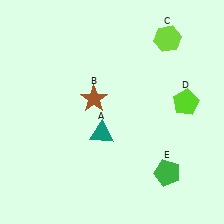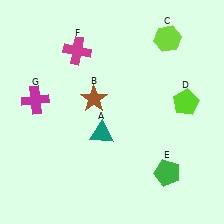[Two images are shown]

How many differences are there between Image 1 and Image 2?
There are 2 differences between the two images.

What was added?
A magenta cross (F), a magenta cross (G) were added in Image 2.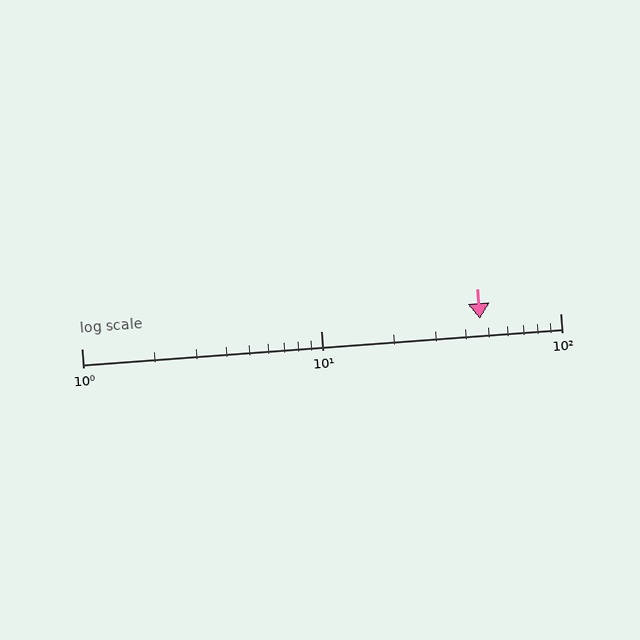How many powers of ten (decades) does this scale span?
The scale spans 2 decades, from 1 to 100.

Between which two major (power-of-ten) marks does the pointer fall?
The pointer is between 10 and 100.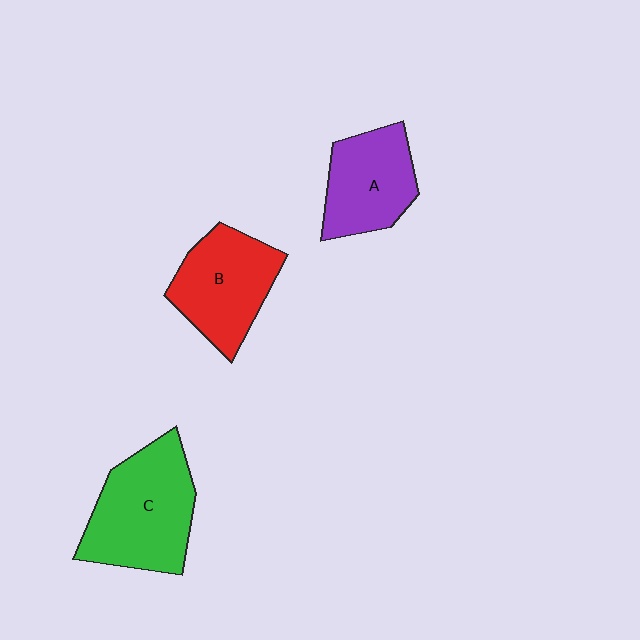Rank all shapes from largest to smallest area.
From largest to smallest: C (green), B (red), A (purple).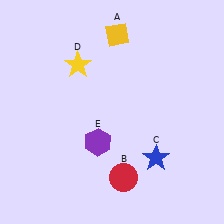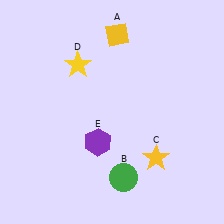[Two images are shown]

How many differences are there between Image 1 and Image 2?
There are 2 differences between the two images.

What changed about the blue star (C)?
In Image 1, C is blue. In Image 2, it changed to yellow.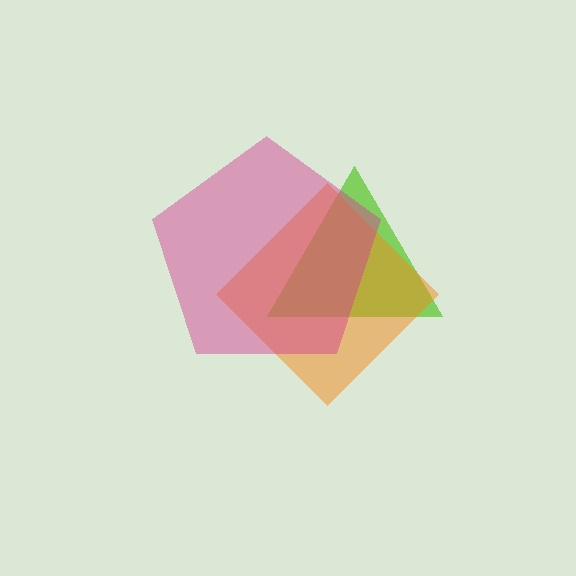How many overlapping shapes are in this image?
There are 3 overlapping shapes in the image.